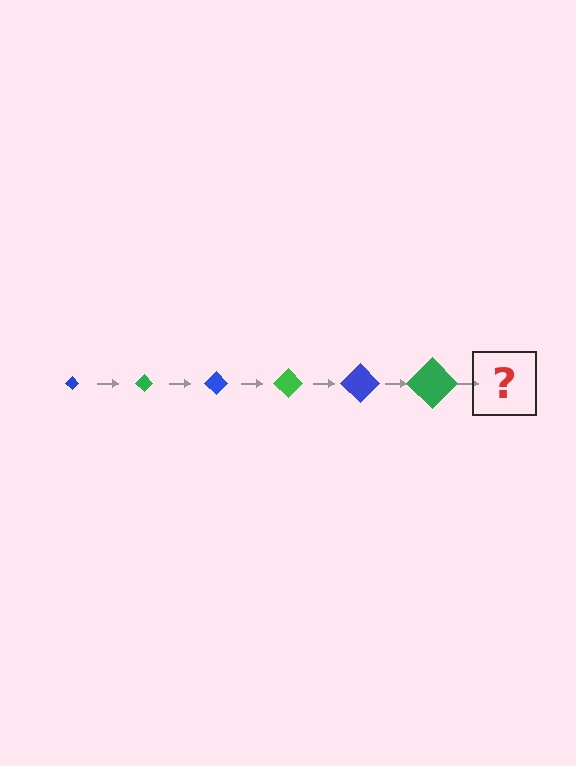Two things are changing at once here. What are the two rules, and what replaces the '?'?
The two rules are that the diamond grows larger each step and the color cycles through blue and green. The '?' should be a blue diamond, larger than the previous one.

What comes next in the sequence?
The next element should be a blue diamond, larger than the previous one.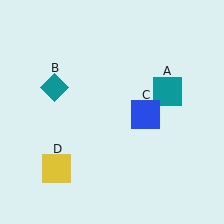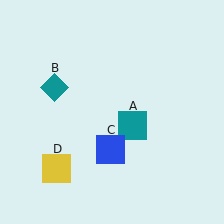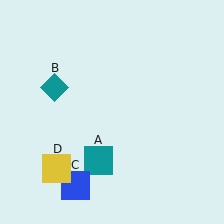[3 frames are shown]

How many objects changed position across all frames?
2 objects changed position: teal square (object A), blue square (object C).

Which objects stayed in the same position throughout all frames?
Teal diamond (object B) and yellow square (object D) remained stationary.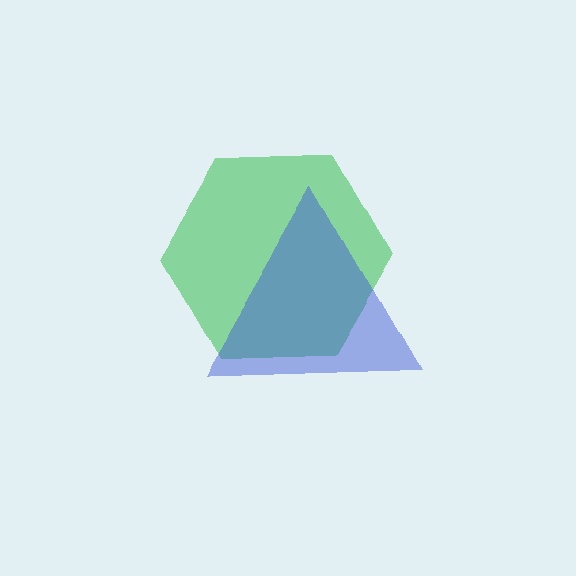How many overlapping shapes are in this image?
There are 2 overlapping shapes in the image.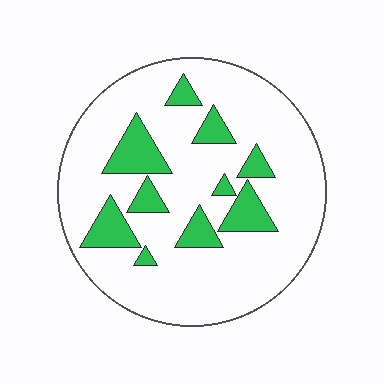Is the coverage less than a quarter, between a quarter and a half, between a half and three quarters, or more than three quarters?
Less than a quarter.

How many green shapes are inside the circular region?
10.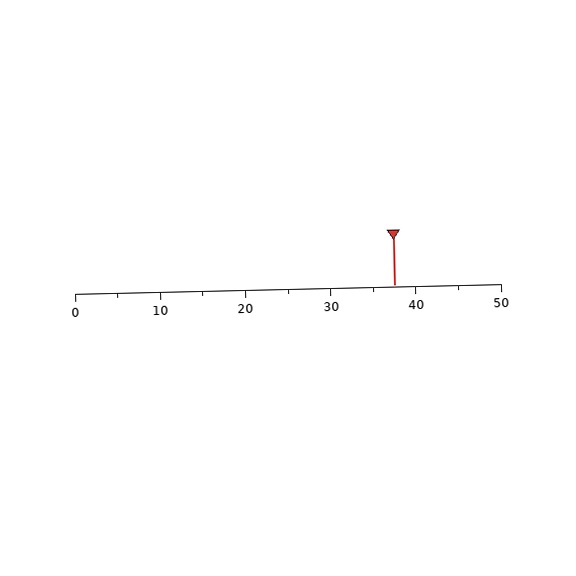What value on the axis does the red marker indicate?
The marker indicates approximately 37.5.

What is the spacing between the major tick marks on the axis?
The major ticks are spaced 10 apart.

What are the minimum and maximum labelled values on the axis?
The axis runs from 0 to 50.